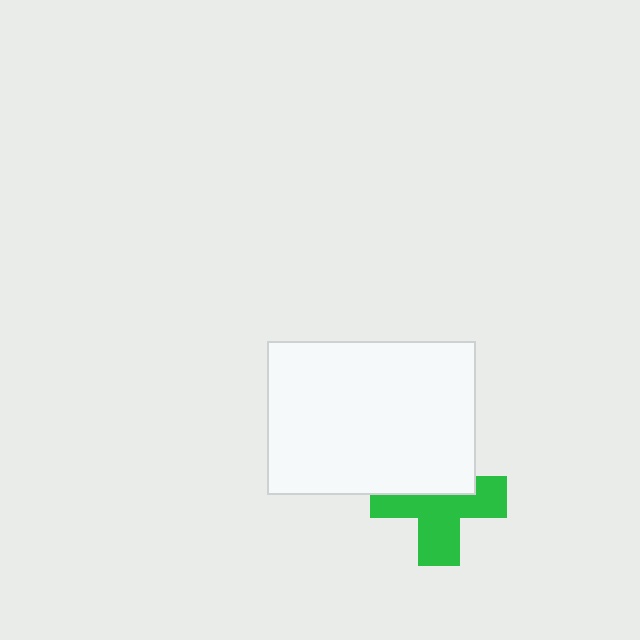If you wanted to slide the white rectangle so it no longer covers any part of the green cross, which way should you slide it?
Slide it up — that is the most direct way to separate the two shapes.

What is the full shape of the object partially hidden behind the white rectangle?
The partially hidden object is a green cross.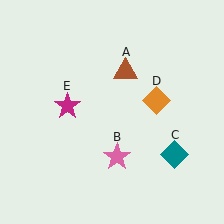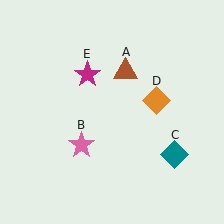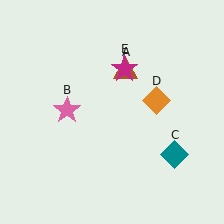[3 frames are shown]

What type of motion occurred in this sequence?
The pink star (object B), magenta star (object E) rotated clockwise around the center of the scene.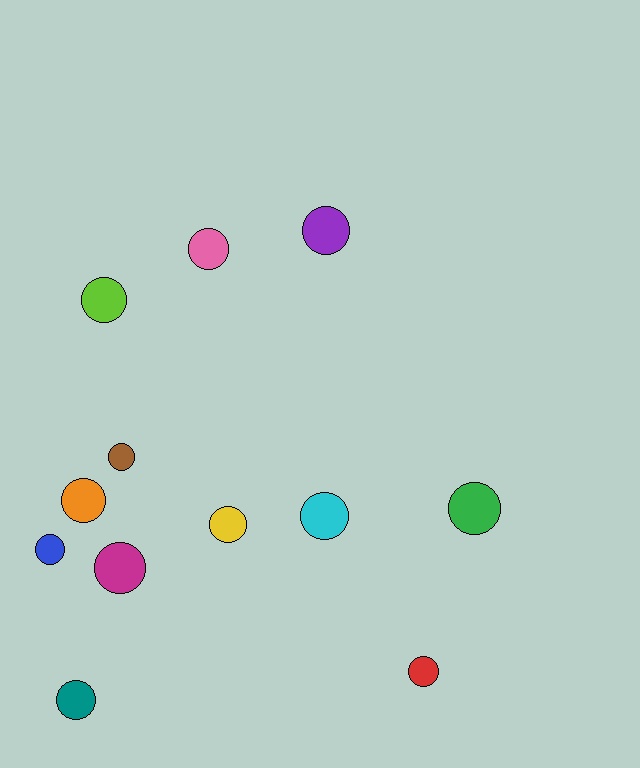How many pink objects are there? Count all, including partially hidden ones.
There is 1 pink object.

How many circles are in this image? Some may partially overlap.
There are 12 circles.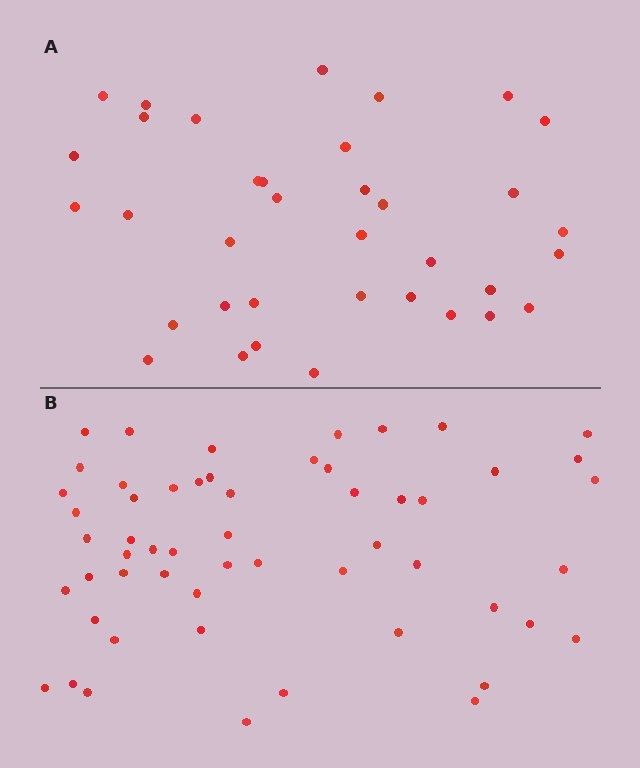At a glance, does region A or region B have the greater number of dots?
Region B (the bottom region) has more dots.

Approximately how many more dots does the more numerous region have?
Region B has approximately 20 more dots than region A.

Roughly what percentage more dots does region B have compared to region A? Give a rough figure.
About 55% more.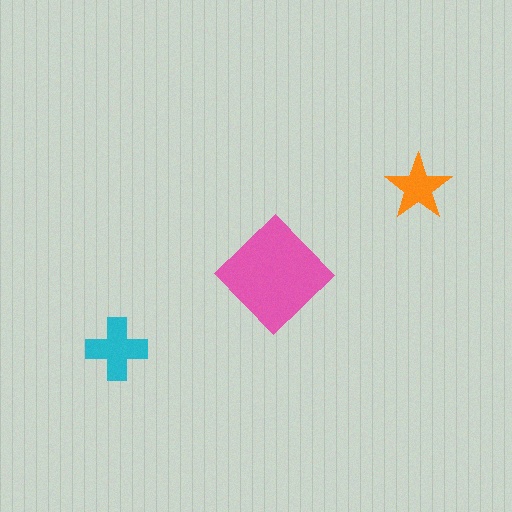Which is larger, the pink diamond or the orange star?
The pink diamond.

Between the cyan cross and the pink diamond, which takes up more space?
The pink diamond.